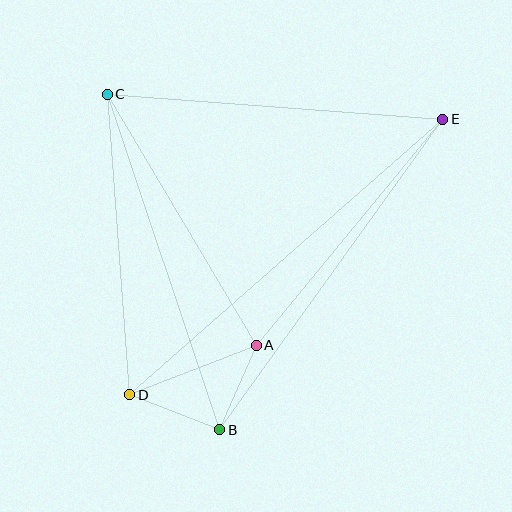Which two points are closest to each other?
Points A and B are closest to each other.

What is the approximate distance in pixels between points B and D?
The distance between B and D is approximately 97 pixels.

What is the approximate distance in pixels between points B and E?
The distance between B and E is approximately 382 pixels.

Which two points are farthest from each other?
Points D and E are farthest from each other.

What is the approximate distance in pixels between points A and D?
The distance between A and D is approximately 136 pixels.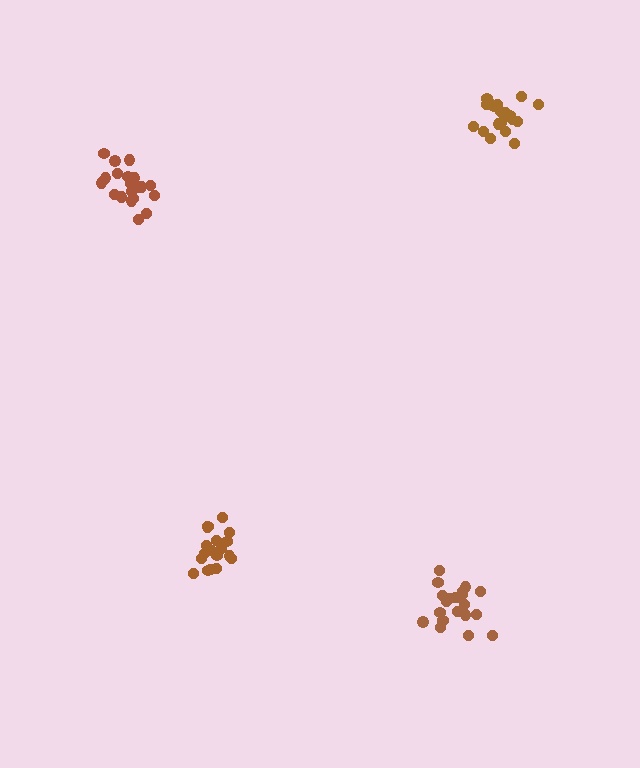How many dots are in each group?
Group 1: 20 dots, Group 2: 21 dots, Group 3: 18 dots, Group 4: 20 dots (79 total).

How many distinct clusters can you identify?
There are 4 distinct clusters.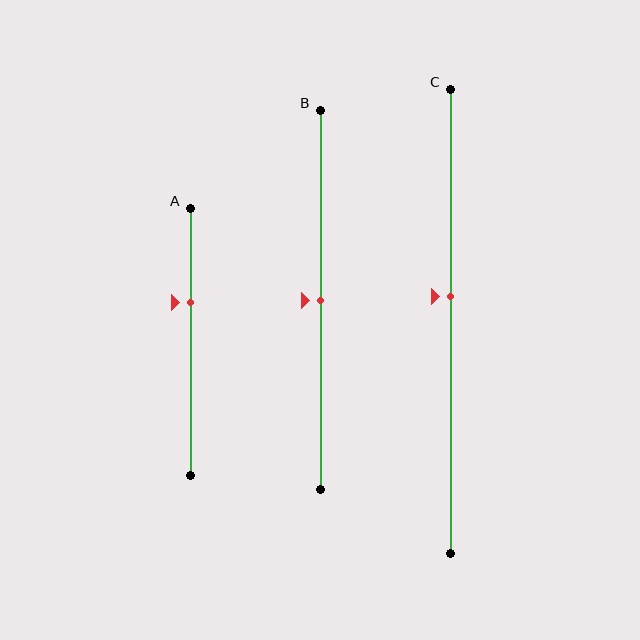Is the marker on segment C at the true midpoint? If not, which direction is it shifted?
No, the marker on segment C is shifted upward by about 5% of the segment length.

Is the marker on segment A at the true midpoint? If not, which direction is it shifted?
No, the marker on segment A is shifted upward by about 15% of the segment length.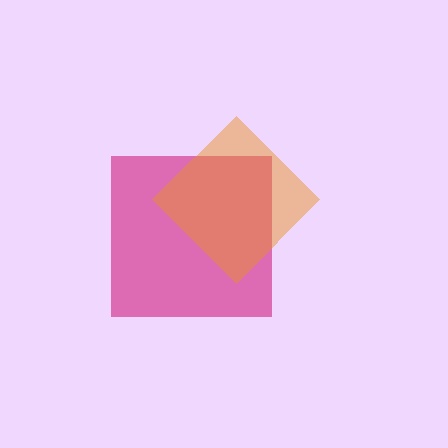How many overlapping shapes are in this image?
There are 2 overlapping shapes in the image.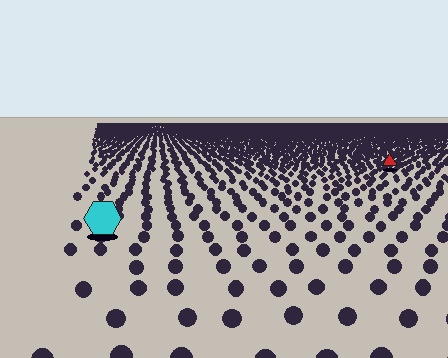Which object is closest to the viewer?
The cyan hexagon is closest. The texture marks near it are larger and more spread out.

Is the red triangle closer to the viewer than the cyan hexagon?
No. The cyan hexagon is closer — you can tell from the texture gradient: the ground texture is coarser near it.